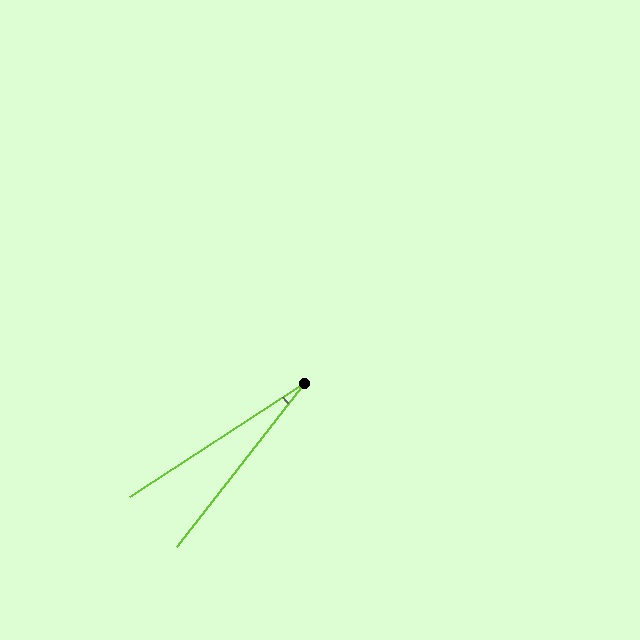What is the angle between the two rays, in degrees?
Approximately 19 degrees.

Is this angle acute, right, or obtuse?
It is acute.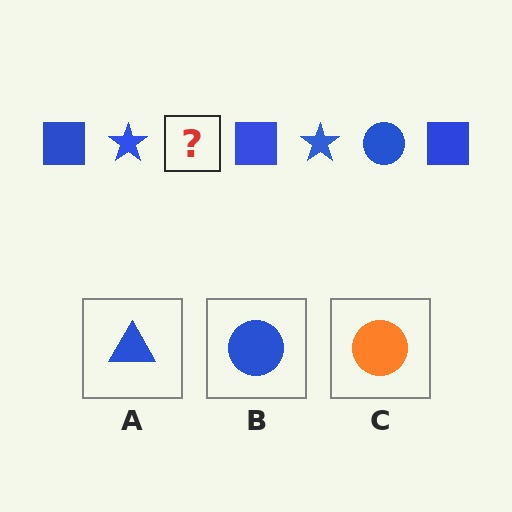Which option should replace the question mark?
Option B.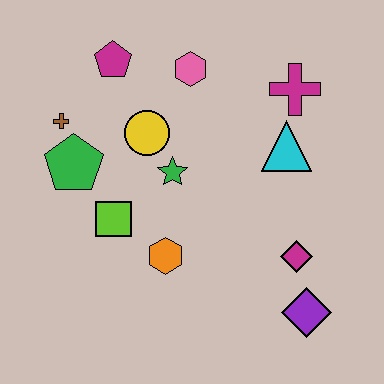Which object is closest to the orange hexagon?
The lime square is closest to the orange hexagon.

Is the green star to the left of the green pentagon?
No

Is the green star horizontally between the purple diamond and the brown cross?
Yes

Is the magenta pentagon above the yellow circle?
Yes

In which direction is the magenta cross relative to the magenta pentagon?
The magenta cross is to the right of the magenta pentagon.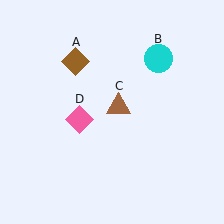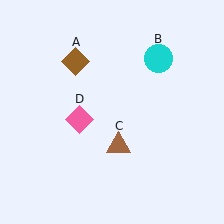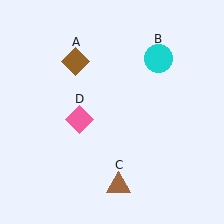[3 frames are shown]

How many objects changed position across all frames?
1 object changed position: brown triangle (object C).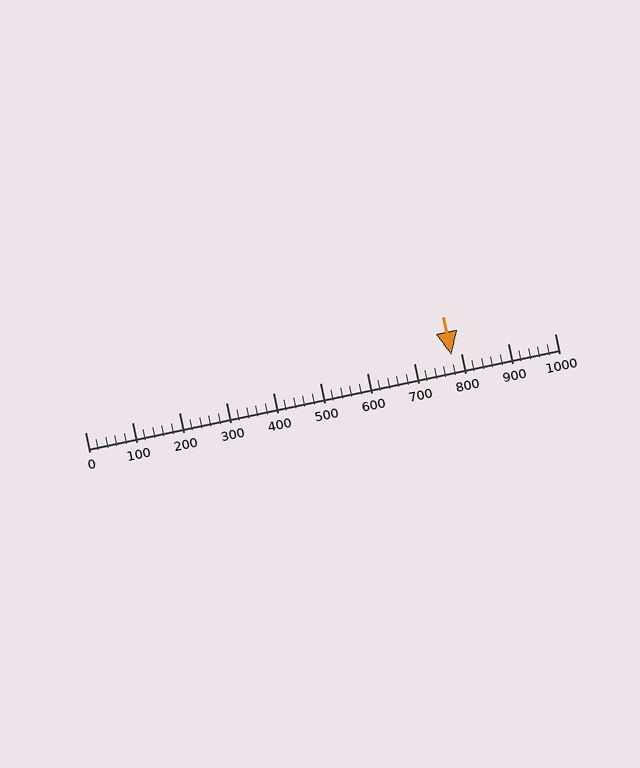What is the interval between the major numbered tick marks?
The major tick marks are spaced 100 units apart.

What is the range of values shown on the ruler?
The ruler shows values from 0 to 1000.